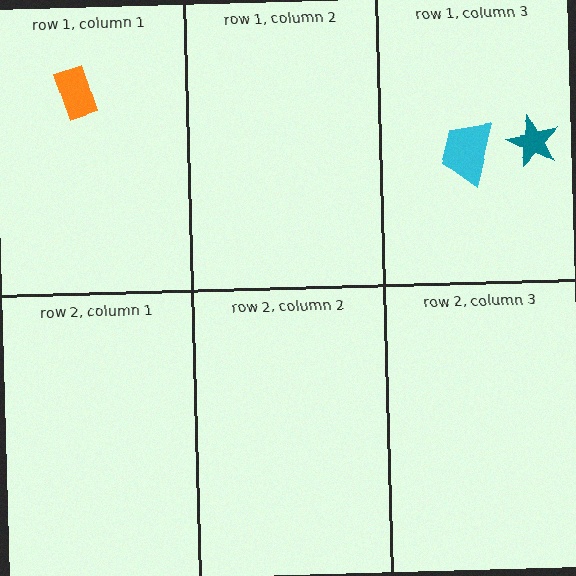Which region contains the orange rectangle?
The row 1, column 1 region.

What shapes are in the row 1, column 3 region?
The teal star, the cyan trapezoid.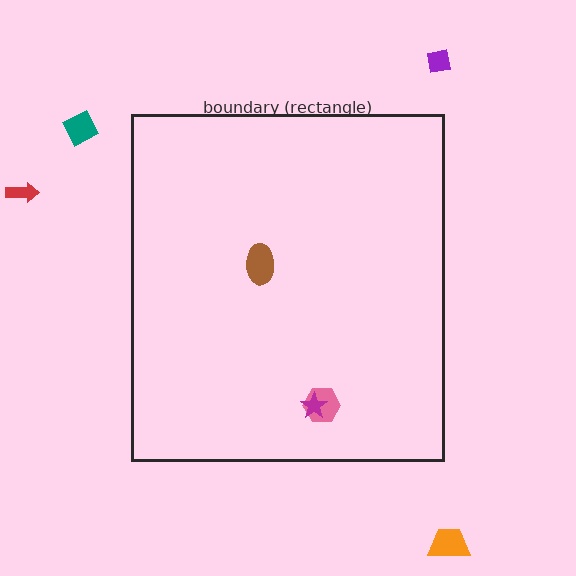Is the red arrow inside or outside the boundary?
Outside.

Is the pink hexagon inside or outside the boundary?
Inside.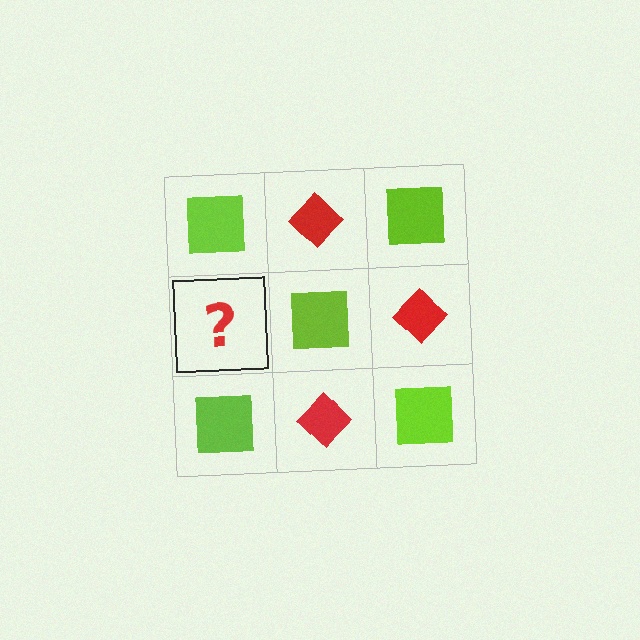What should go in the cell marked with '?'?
The missing cell should contain a red diamond.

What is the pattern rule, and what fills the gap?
The rule is that it alternates lime square and red diamond in a checkerboard pattern. The gap should be filled with a red diamond.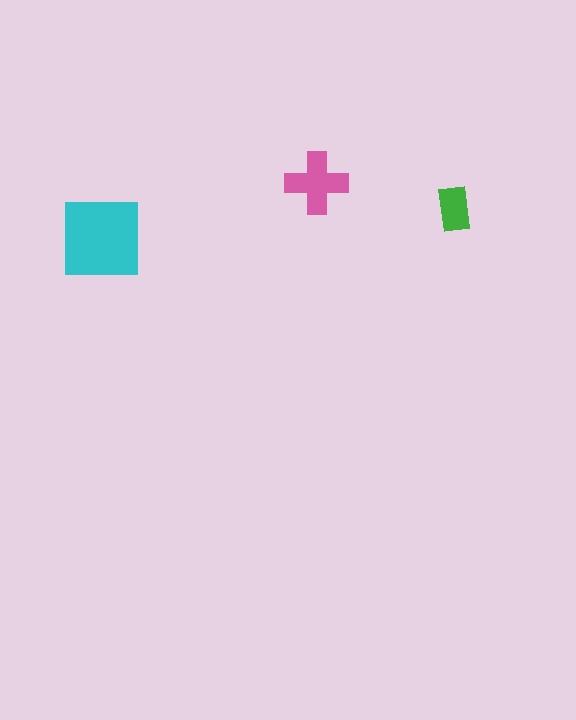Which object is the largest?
The cyan square.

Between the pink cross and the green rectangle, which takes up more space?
The pink cross.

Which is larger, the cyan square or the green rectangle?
The cyan square.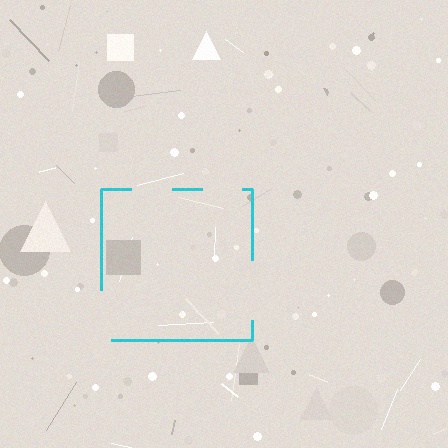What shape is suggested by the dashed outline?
The dashed outline suggests a square.